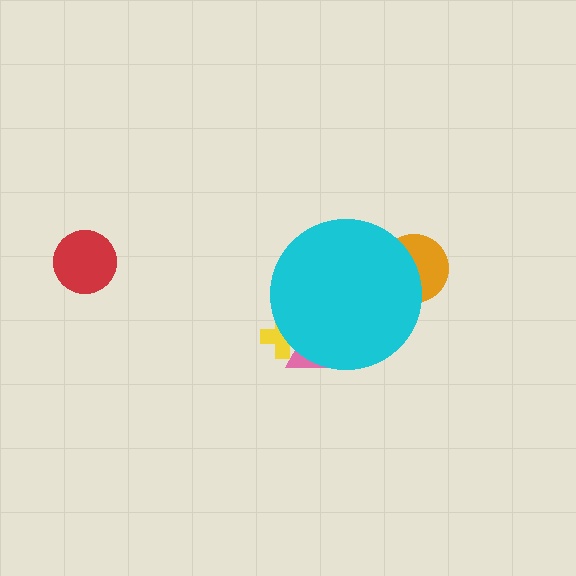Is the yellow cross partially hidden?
Yes, the yellow cross is partially hidden behind the cyan circle.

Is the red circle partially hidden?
No, the red circle is fully visible.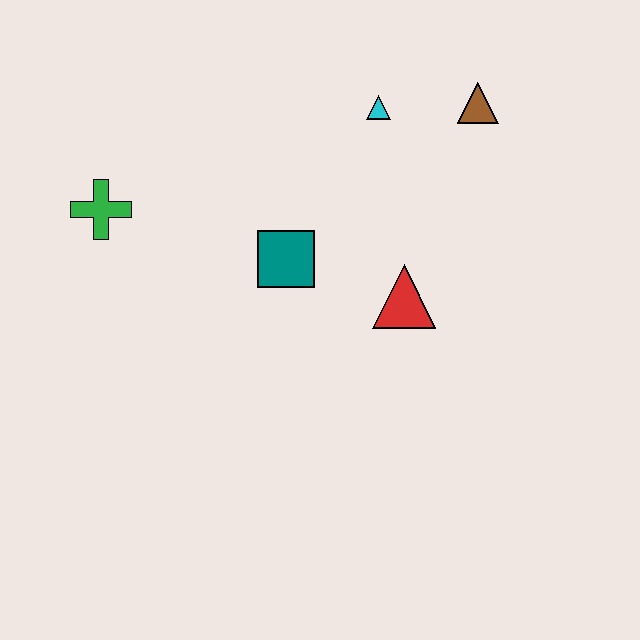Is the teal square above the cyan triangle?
No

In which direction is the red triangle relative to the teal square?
The red triangle is to the right of the teal square.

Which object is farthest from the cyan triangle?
The green cross is farthest from the cyan triangle.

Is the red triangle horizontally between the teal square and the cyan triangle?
No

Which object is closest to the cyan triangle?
The brown triangle is closest to the cyan triangle.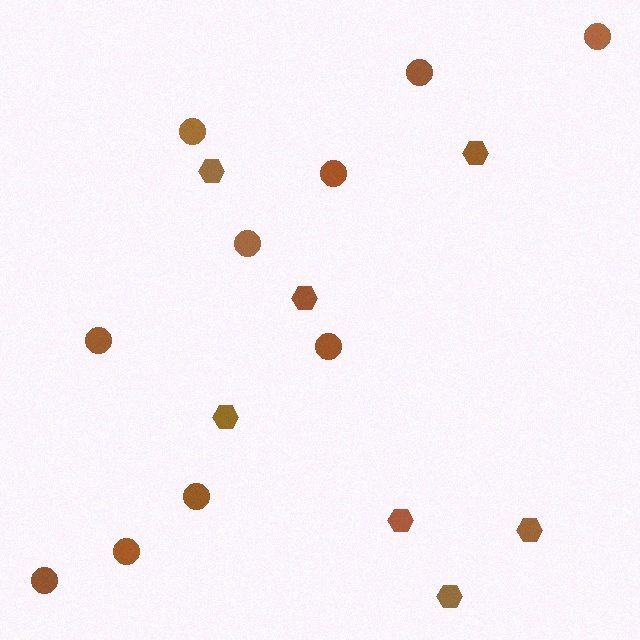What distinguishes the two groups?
There are 2 groups: one group of hexagons (7) and one group of circles (10).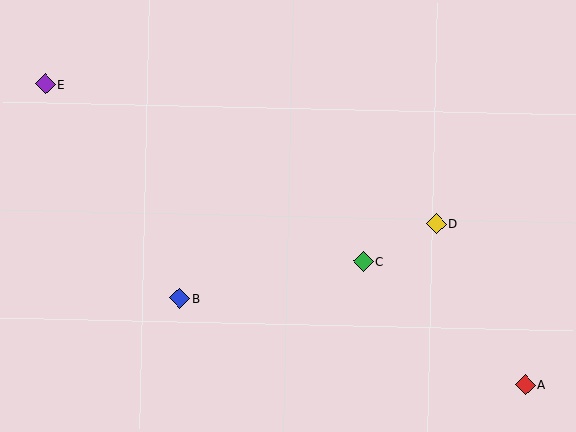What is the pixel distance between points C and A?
The distance between C and A is 204 pixels.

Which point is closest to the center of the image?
Point C at (363, 262) is closest to the center.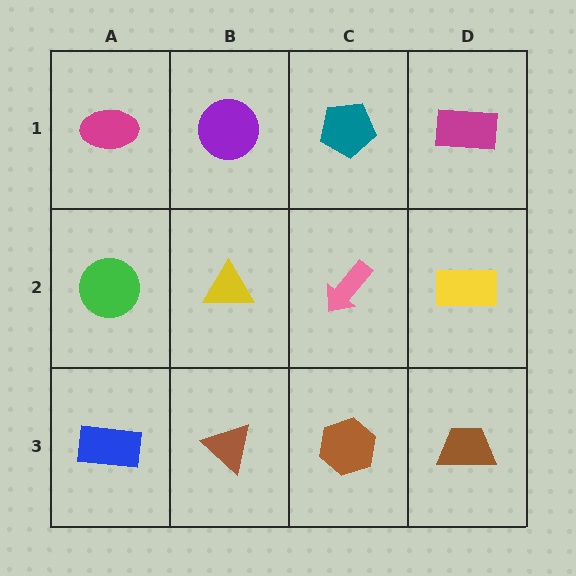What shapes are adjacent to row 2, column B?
A purple circle (row 1, column B), a brown triangle (row 3, column B), a green circle (row 2, column A), a pink arrow (row 2, column C).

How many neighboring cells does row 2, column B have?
4.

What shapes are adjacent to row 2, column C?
A teal pentagon (row 1, column C), a brown hexagon (row 3, column C), a yellow triangle (row 2, column B), a yellow rectangle (row 2, column D).